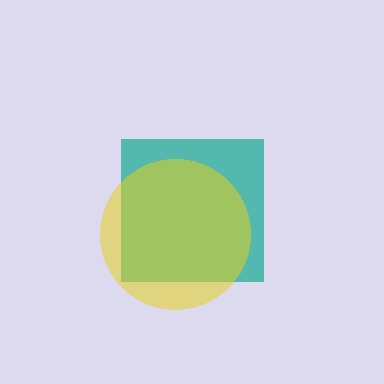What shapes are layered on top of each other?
The layered shapes are: a teal square, a yellow circle.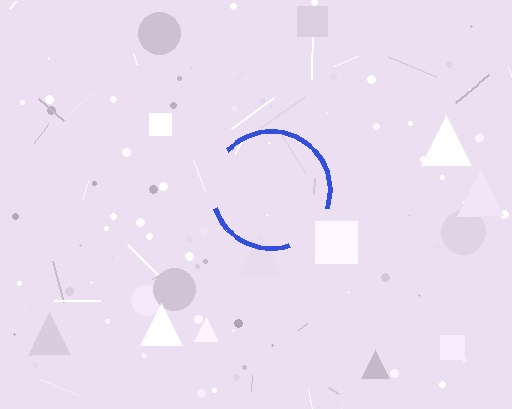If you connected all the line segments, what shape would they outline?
They would outline a circle.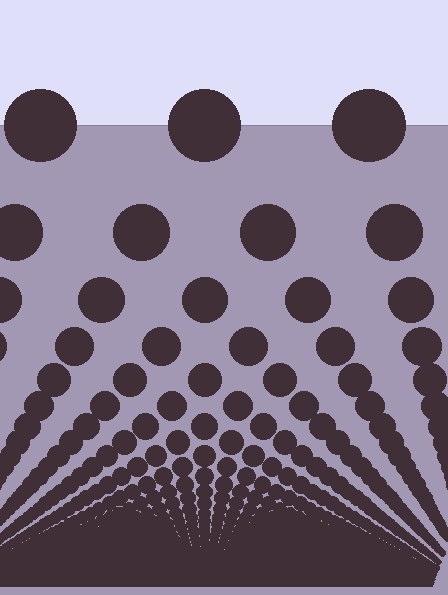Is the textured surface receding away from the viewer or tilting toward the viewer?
The surface appears to tilt toward the viewer. Texture elements get larger and sparser toward the top.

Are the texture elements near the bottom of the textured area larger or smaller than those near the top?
Smaller. The gradient is inverted — elements near the bottom are smaller and denser.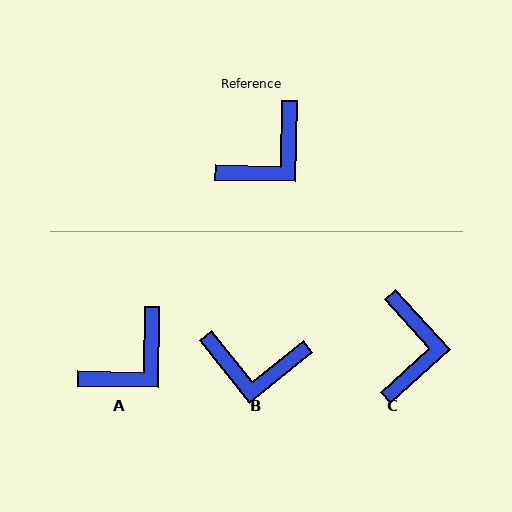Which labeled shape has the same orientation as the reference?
A.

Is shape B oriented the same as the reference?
No, it is off by about 50 degrees.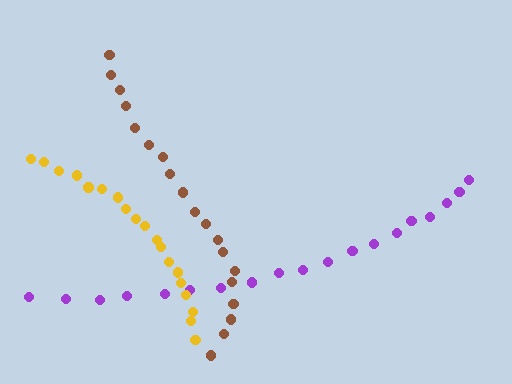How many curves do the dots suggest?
There are 3 distinct paths.